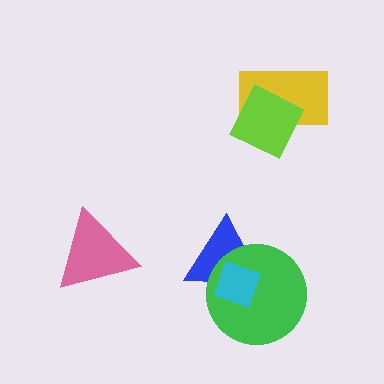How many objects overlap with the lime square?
1 object overlaps with the lime square.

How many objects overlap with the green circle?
2 objects overlap with the green circle.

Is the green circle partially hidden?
Yes, it is partially covered by another shape.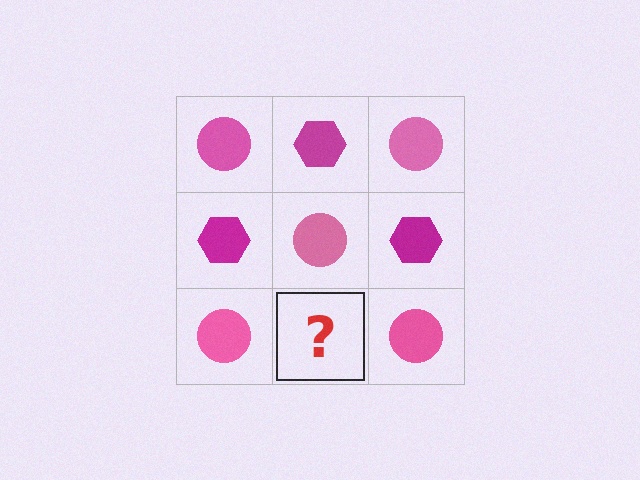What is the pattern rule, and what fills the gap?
The rule is that it alternates pink circle and magenta hexagon in a checkerboard pattern. The gap should be filled with a magenta hexagon.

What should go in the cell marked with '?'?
The missing cell should contain a magenta hexagon.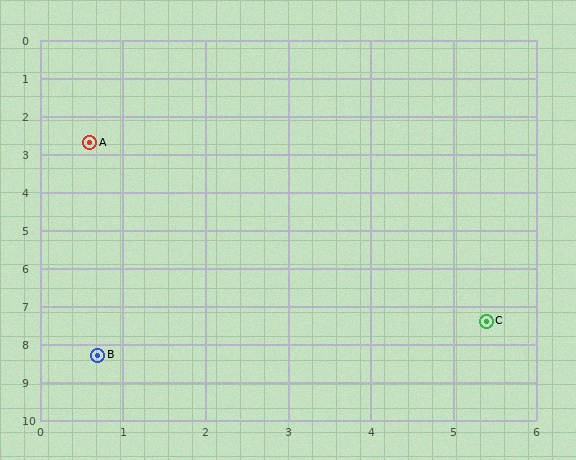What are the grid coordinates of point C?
Point C is at approximately (5.4, 7.4).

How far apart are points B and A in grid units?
Points B and A are about 5.6 grid units apart.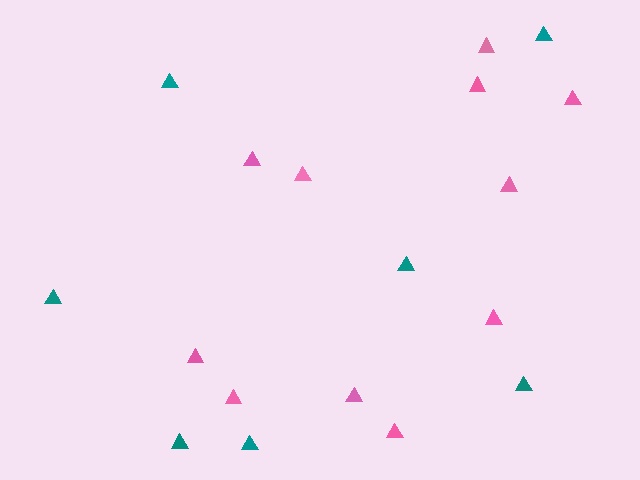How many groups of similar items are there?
There are 2 groups: one group of teal triangles (7) and one group of pink triangles (11).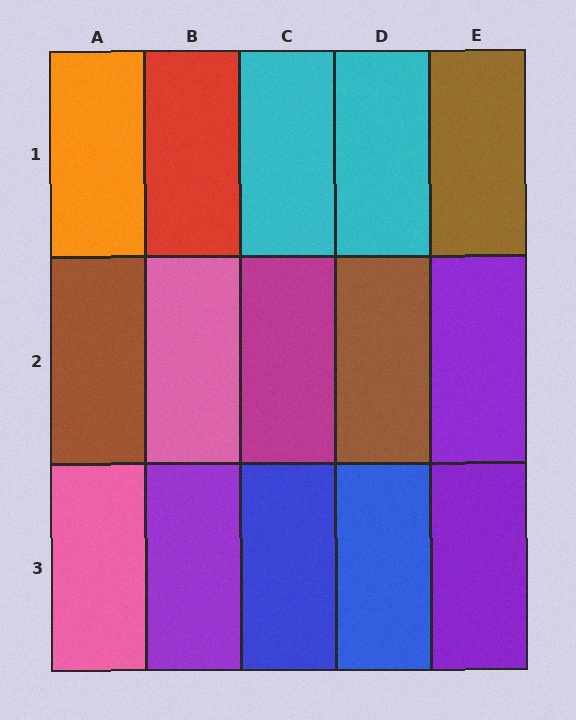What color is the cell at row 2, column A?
Brown.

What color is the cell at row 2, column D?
Brown.